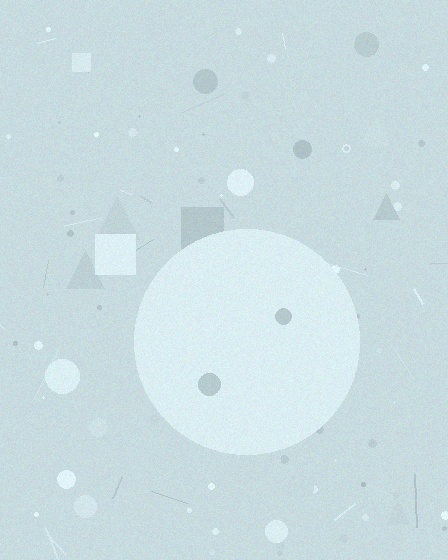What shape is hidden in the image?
A circle is hidden in the image.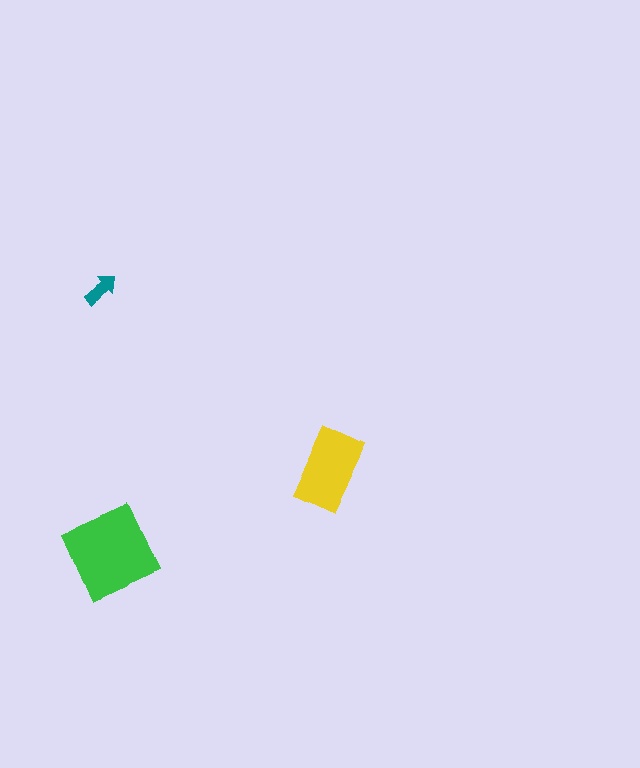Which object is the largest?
The green square.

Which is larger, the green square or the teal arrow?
The green square.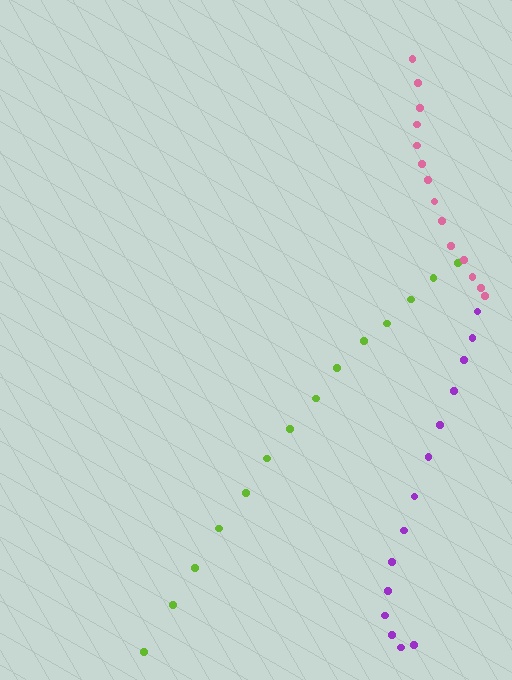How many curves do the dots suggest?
There are 3 distinct paths.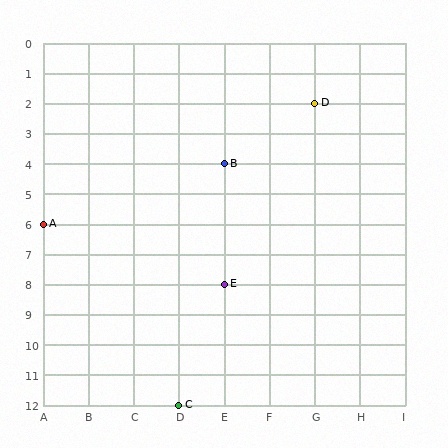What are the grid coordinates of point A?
Point A is at grid coordinates (A, 6).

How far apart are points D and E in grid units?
Points D and E are 2 columns and 6 rows apart (about 6.3 grid units diagonally).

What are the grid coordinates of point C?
Point C is at grid coordinates (D, 12).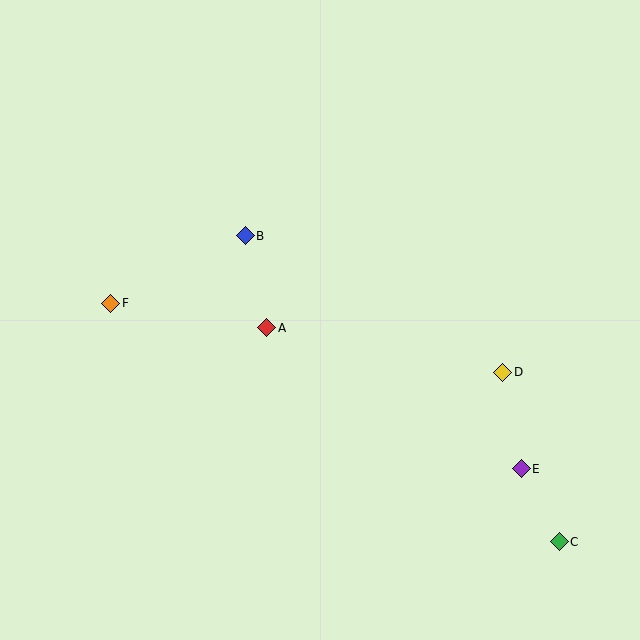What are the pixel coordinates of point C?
Point C is at (559, 542).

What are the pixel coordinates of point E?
Point E is at (521, 469).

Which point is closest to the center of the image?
Point A at (267, 328) is closest to the center.